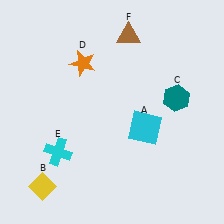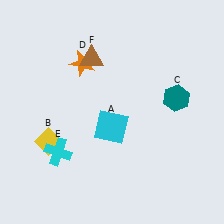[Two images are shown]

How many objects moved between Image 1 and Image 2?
3 objects moved between the two images.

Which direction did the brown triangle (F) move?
The brown triangle (F) moved left.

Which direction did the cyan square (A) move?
The cyan square (A) moved left.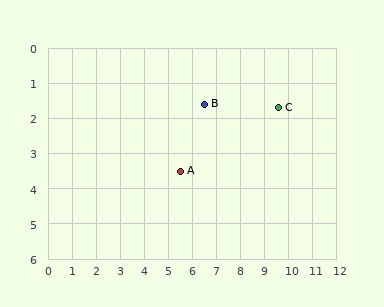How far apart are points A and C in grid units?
Points A and C are about 4.5 grid units apart.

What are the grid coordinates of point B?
Point B is at approximately (6.5, 1.6).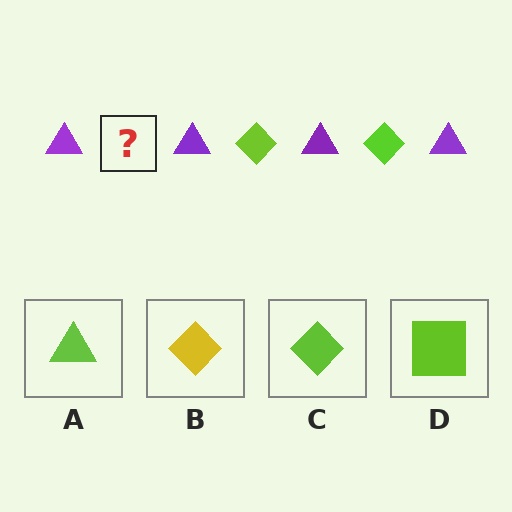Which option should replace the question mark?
Option C.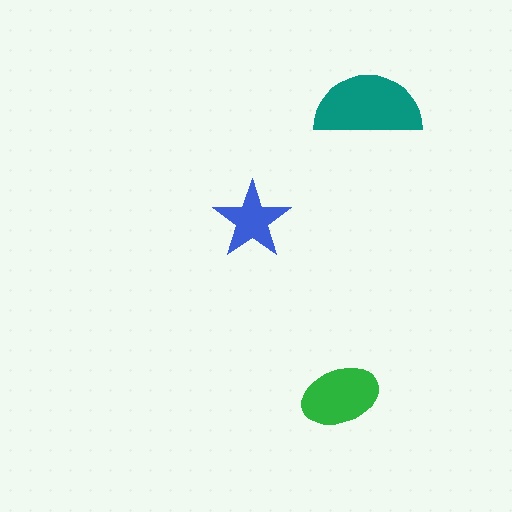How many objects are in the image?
There are 3 objects in the image.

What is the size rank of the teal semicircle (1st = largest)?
1st.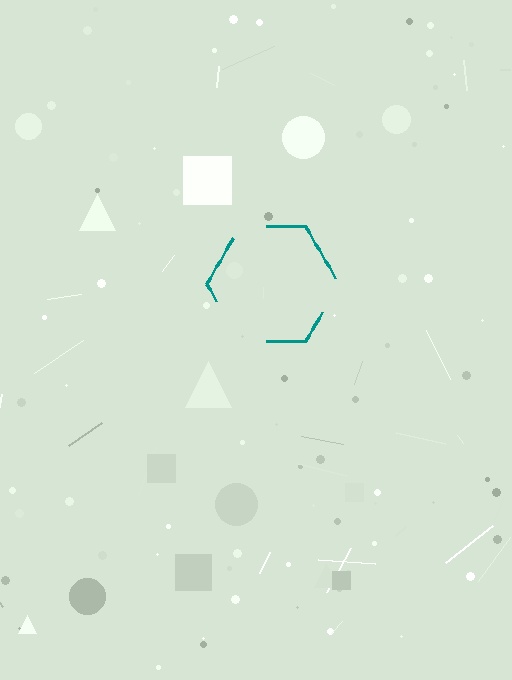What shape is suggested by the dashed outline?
The dashed outline suggests a hexagon.